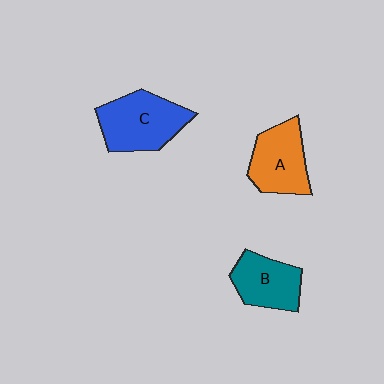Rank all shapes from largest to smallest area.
From largest to smallest: C (blue), A (orange), B (teal).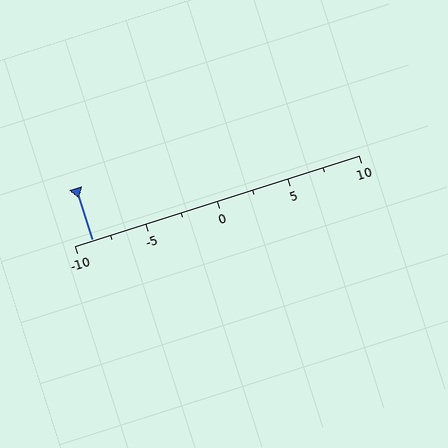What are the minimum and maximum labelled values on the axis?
The axis runs from -10 to 10.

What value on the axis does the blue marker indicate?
The marker indicates approximately -8.8.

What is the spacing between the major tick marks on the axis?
The major ticks are spaced 5 apart.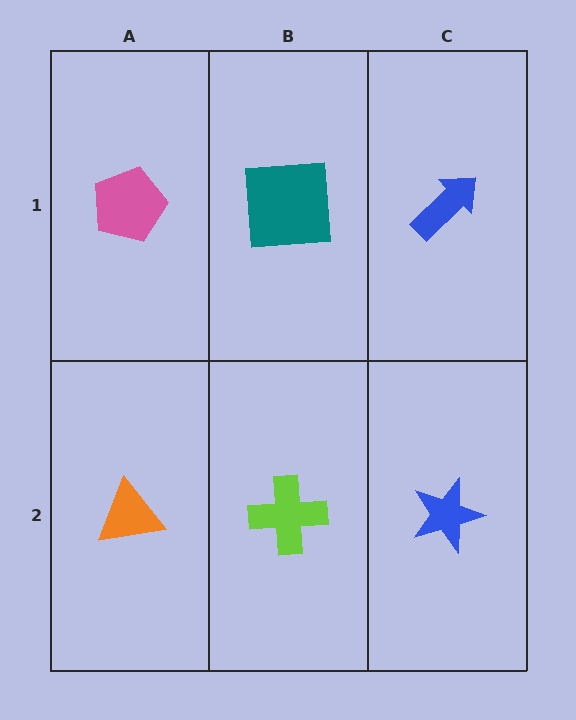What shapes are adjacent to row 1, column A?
An orange triangle (row 2, column A), a teal square (row 1, column B).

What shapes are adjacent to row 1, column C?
A blue star (row 2, column C), a teal square (row 1, column B).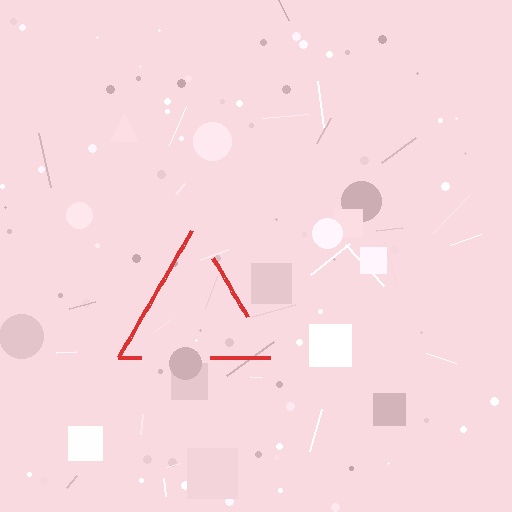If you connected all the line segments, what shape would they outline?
They would outline a triangle.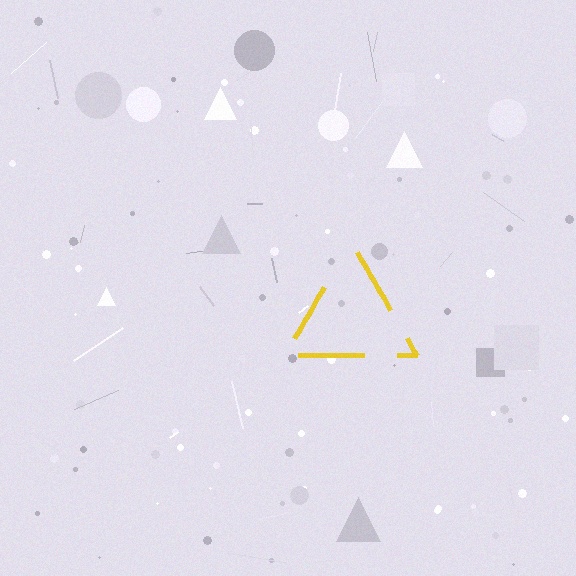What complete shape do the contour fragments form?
The contour fragments form a triangle.